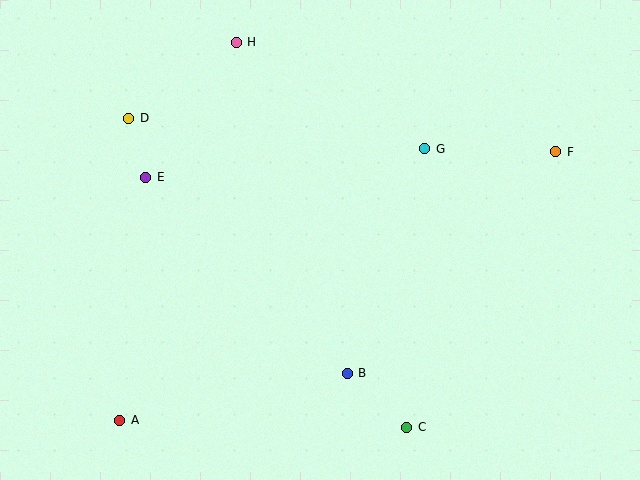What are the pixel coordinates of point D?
Point D is at (129, 118).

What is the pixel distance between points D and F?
The distance between D and F is 428 pixels.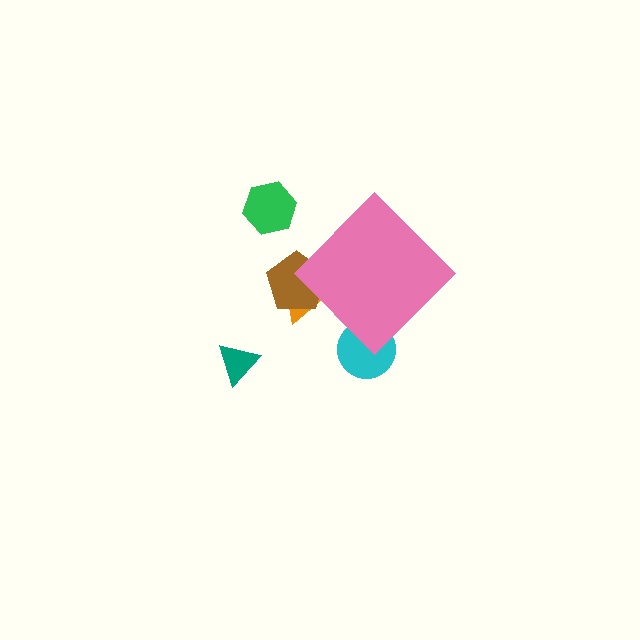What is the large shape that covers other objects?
A pink diamond.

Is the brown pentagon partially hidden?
Yes, the brown pentagon is partially hidden behind the pink diamond.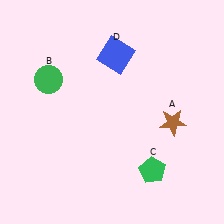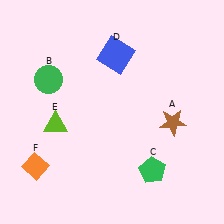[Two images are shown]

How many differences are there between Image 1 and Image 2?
There are 2 differences between the two images.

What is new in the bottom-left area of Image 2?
An orange diamond (F) was added in the bottom-left area of Image 2.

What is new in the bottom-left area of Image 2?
A lime triangle (E) was added in the bottom-left area of Image 2.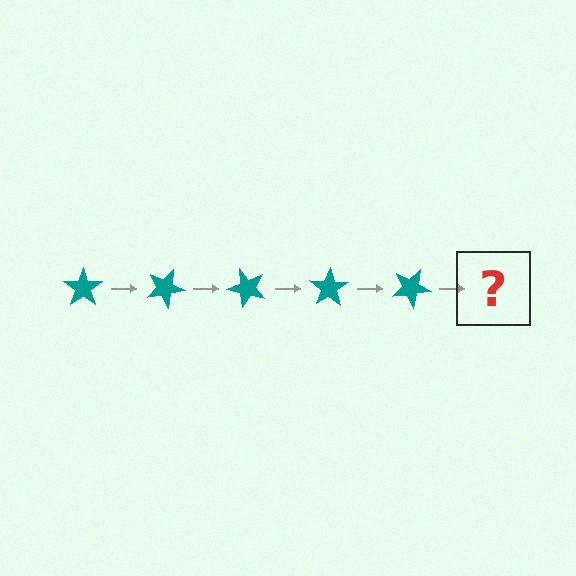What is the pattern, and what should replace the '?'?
The pattern is that the star rotates 25 degrees each step. The '?' should be a teal star rotated 125 degrees.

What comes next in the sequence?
The next element should be a teal star rotated 125 degrees.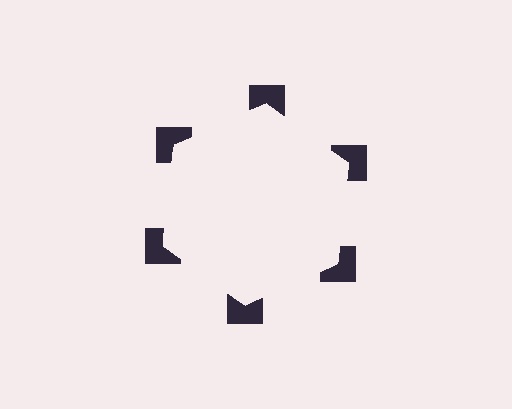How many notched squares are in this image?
There are 6 — one at each vertex of the illusory hexagon.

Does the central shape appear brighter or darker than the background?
It typically appears slightly brighter than the background, even though no actual brightness change is drawn.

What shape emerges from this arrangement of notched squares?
An illusory hexagon — its edges are inferred from the aligned wedge cuts in the notched squares, not physically drawn.